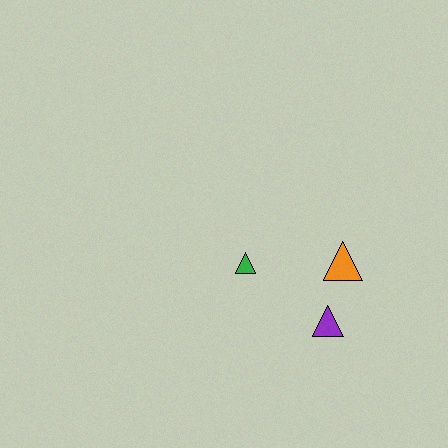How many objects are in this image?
There are 3 objects.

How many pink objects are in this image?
There are no pink objects.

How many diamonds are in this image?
There are no diamonds.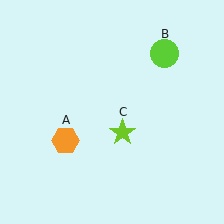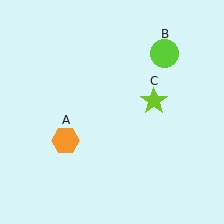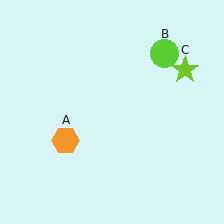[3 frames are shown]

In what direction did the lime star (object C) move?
The lime star (object C) moved up and to the right.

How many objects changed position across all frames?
1 object changed position: lime star (object C).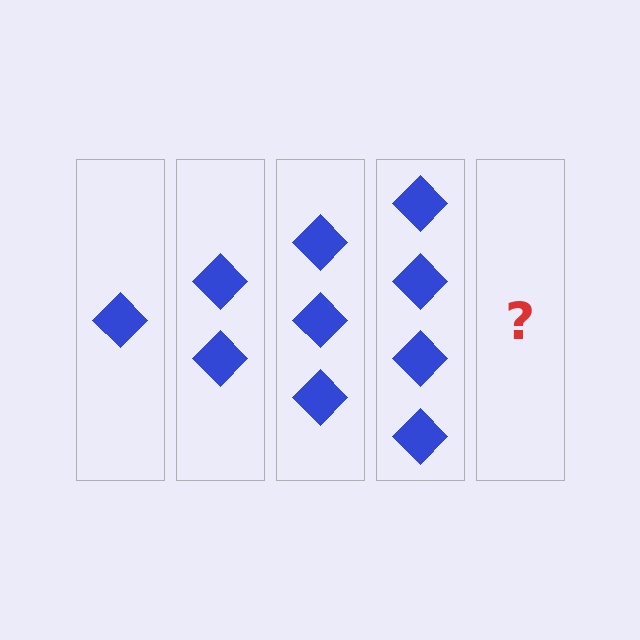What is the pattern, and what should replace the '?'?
The pattern is that each step adds one more diamond. The '?' should be 5 diamonds.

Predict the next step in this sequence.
The next step is 5 diamonds.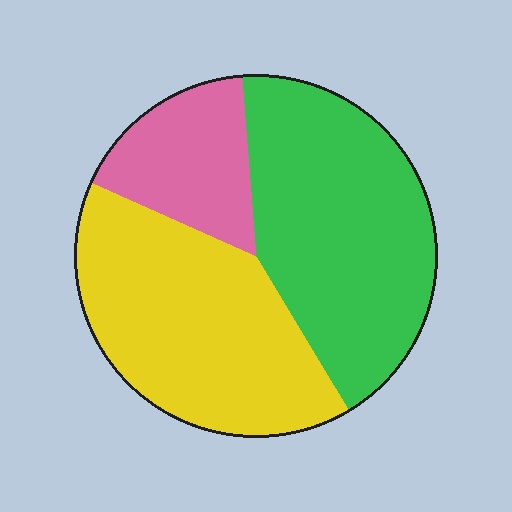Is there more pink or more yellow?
Yellow.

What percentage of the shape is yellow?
Yellow takes up about two fifths (2/5) of the shape.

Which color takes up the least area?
Pink, at roughly 15%.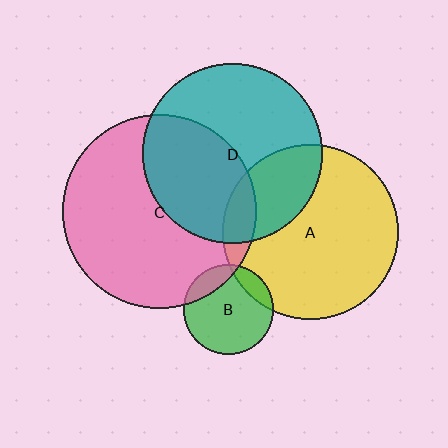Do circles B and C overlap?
Yes.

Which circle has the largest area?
Circle C (pink).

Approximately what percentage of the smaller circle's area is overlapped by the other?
Approximately 15%.